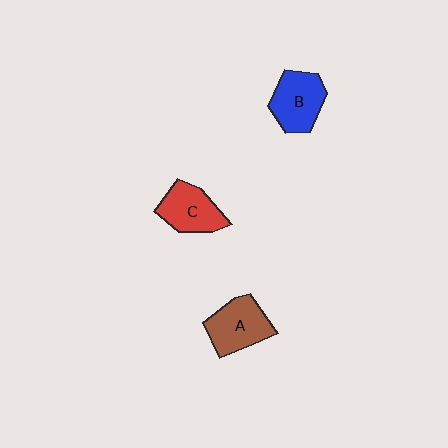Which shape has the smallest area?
Shape C (red).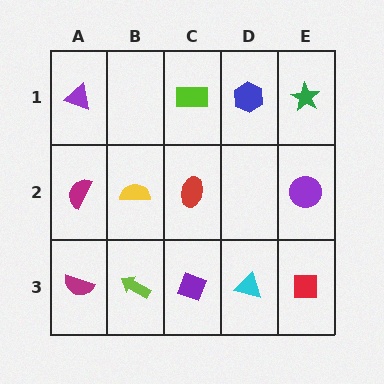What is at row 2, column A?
A magenta semicircle.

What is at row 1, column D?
A blue hexagon.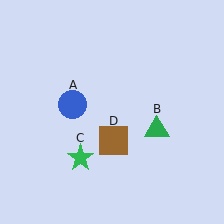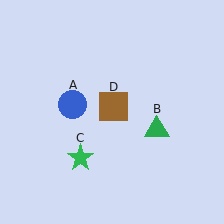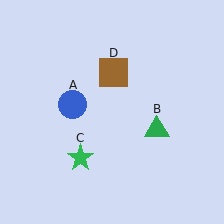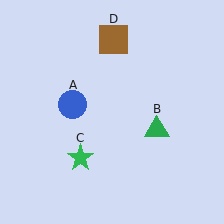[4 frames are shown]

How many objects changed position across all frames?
1 object changed position: brown square (object D).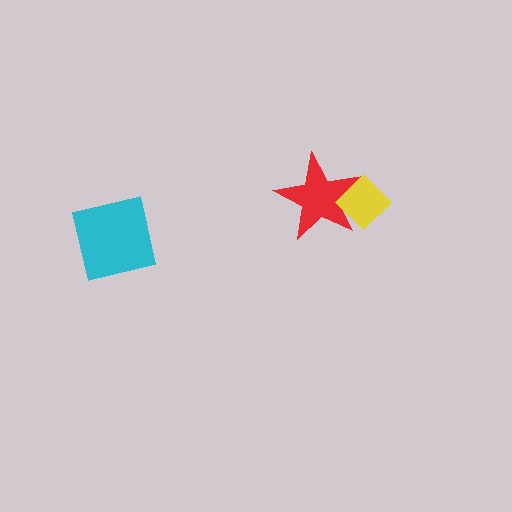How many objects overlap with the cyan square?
0 objects overlap with the cyan square.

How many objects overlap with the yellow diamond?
1 object overlaps with the yellow diamond.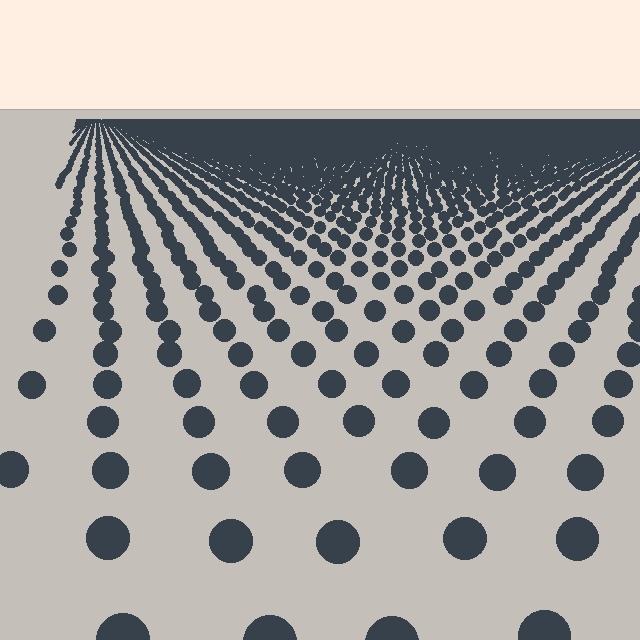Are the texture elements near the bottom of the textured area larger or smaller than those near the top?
Larger. Near the bottom, elements are closer to the viewer and appear at a bigger on-screen size.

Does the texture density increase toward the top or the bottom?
Density increases toward the top.